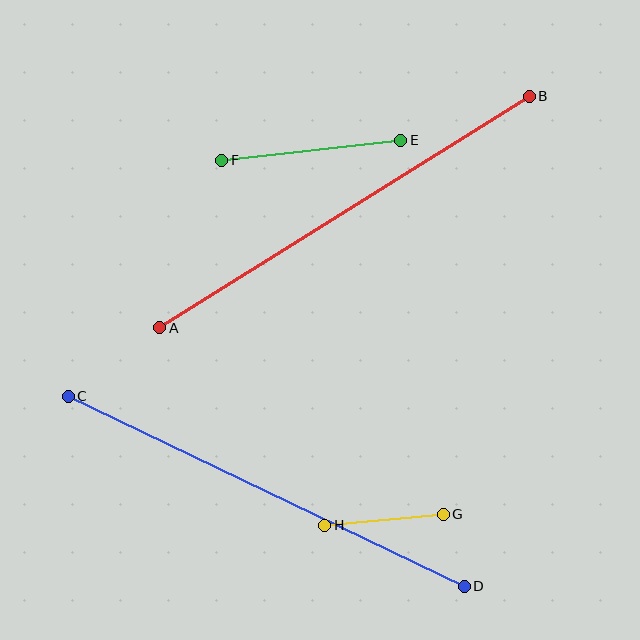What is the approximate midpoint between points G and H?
The midpoint is at approximately (384, 520) pixels.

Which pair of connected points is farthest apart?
Points C and D are farthest apart.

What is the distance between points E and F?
The distance is approximately 180 pixels.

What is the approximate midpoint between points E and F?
The midpoint is at approximately (311, 150) pixels.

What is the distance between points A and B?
The distance is approximately 436 pixels.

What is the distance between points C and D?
The distance is approximately 439 pixels.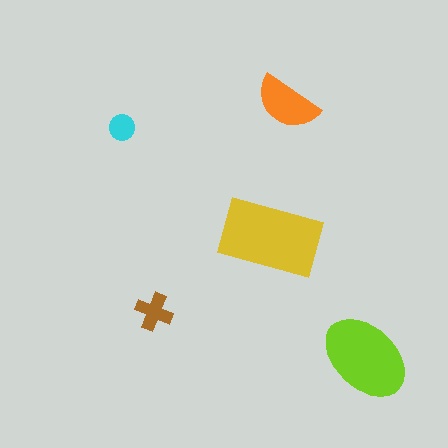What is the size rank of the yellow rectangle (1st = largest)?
1st.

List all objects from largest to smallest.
The yellow rectangle, the lime ellipse, the orange semicircle, the brown cross, the cyan circle.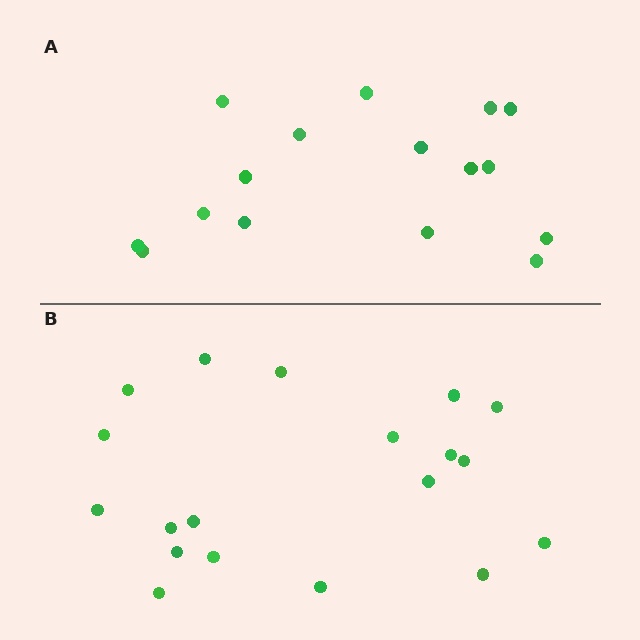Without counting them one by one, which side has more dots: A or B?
Region B (the bottom region) has more dots.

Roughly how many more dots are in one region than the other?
Region B has just a few more — roughly 2 or 3 more dots than region A.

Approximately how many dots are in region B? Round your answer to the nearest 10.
About 20 dots. (The exact count is 19, which rounds to 20.)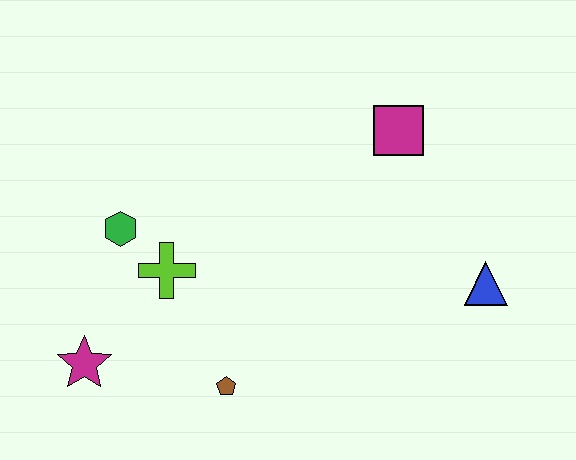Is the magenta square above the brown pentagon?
Yes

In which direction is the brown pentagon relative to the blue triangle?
The brown pentagon is to the left of the blue triangle.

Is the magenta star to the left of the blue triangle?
Yes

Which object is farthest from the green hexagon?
The blue triangle is farthest from the green hexagon.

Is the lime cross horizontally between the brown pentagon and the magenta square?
No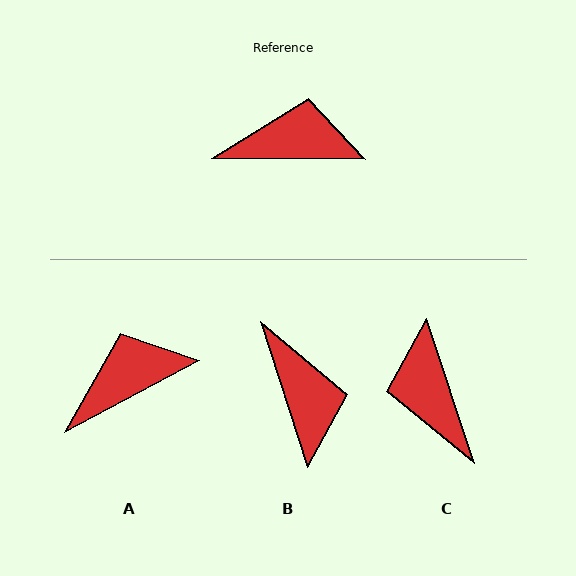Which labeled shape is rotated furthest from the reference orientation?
C, about 109 degrees away.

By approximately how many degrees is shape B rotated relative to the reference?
Approximately 72 degrees clockwise.